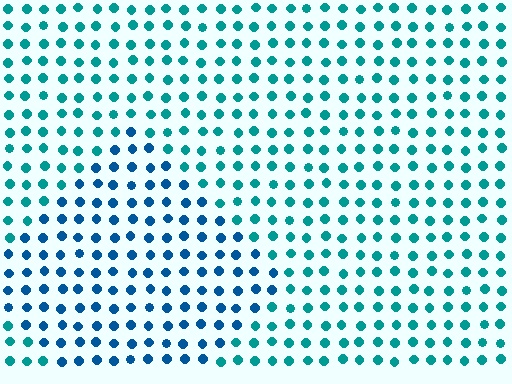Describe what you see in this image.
The image is filled with small teal elements in a uniform arrangement. A diamond-shaped region is visible where the elements are tinted to a slightly different hue, forming a subtle color boundary.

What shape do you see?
I see a diamond.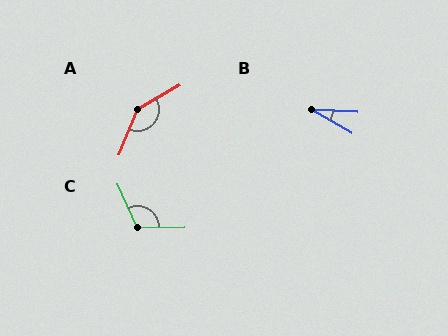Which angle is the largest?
A, at approximately 142 degrees.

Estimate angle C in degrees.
Approximately 114 degrees.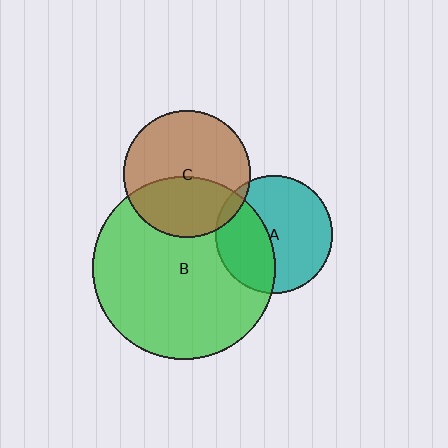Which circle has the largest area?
Circle B (green).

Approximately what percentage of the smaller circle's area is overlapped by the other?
Approximately 5%.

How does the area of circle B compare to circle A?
Approximately 2.4 times.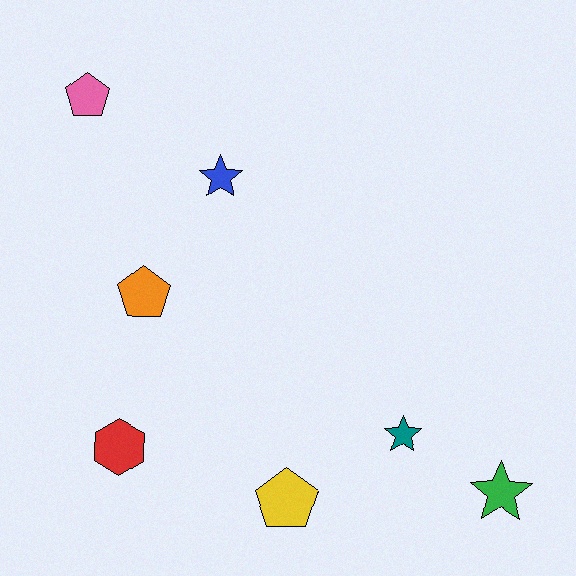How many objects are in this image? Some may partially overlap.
There are 7 objects.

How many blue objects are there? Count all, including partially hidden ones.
There is 1 blue object.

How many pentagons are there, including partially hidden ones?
There are 3 pentagons.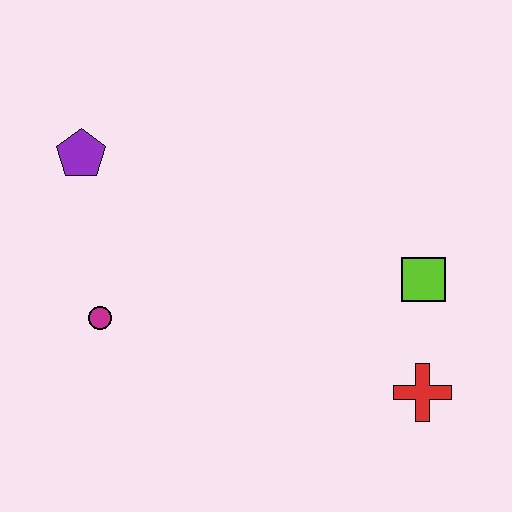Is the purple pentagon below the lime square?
No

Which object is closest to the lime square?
The red cross is closest to the lime square.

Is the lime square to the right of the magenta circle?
Yes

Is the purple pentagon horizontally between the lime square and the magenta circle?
No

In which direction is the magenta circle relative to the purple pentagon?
The magenta circle is below the purple pentagon.